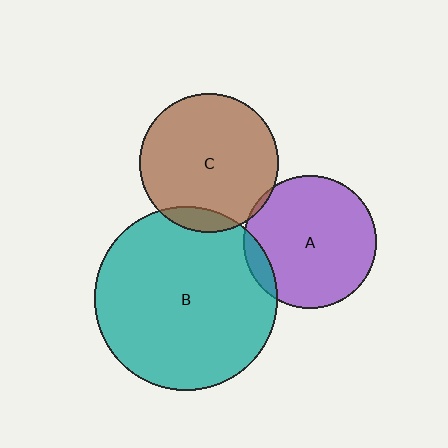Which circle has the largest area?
Circle B (teal).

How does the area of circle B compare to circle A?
Approximately 1.9 times.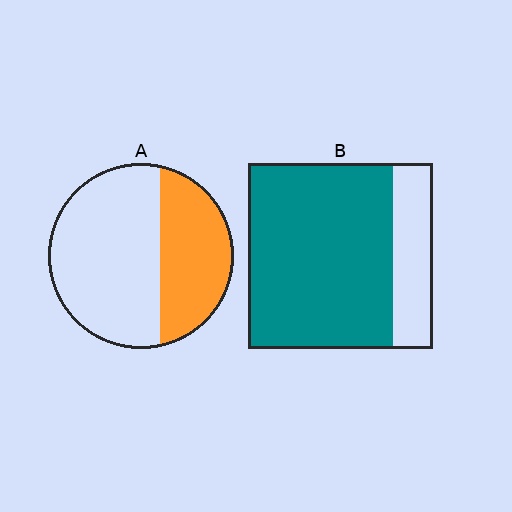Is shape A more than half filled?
No.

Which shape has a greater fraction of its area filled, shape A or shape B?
Shape B.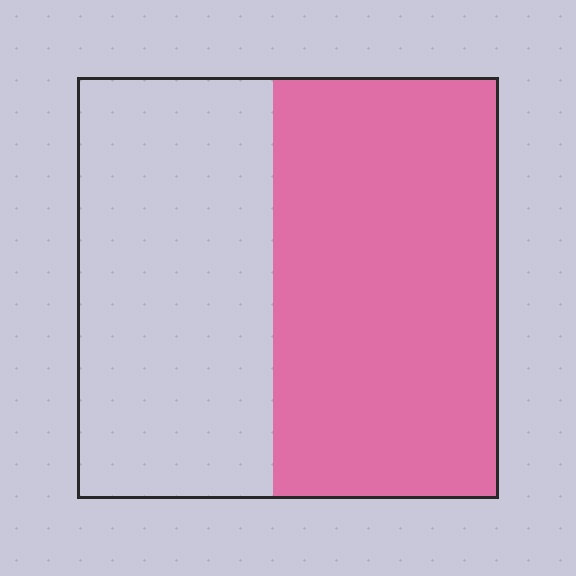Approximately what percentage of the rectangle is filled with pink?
Approximately 55%.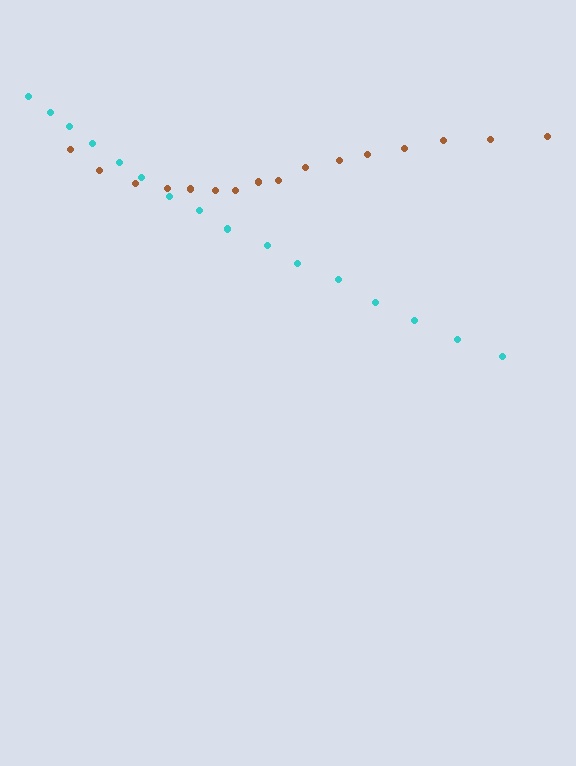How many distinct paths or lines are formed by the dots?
There are 2 distinct paths.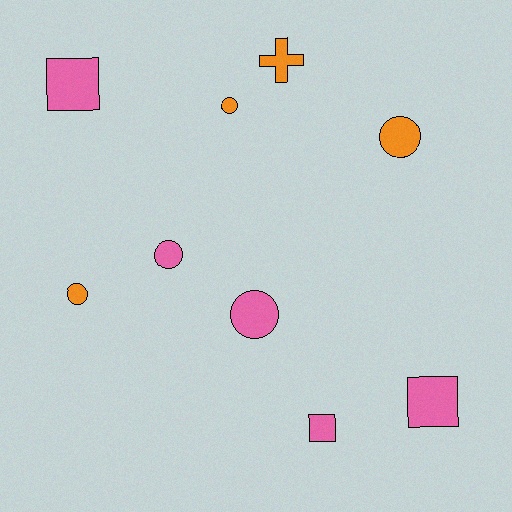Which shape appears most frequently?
Circle, with 5 objects.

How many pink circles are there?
There are 2 pink circles.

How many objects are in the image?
There are 9 objects.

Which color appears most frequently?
Pink, with 5 objects.